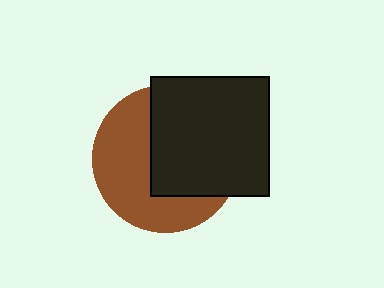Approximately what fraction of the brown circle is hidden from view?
Roughly 51% of the brown circle is hidden behind the black rectangle.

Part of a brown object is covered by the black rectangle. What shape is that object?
It is a circle.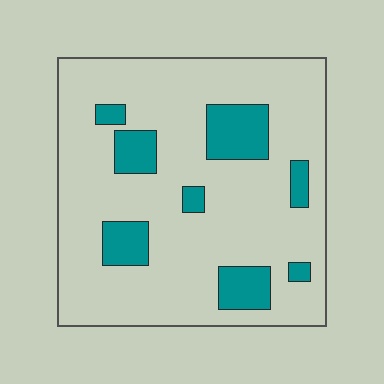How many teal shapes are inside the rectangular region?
8.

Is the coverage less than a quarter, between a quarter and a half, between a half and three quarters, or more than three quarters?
Less than a quarter.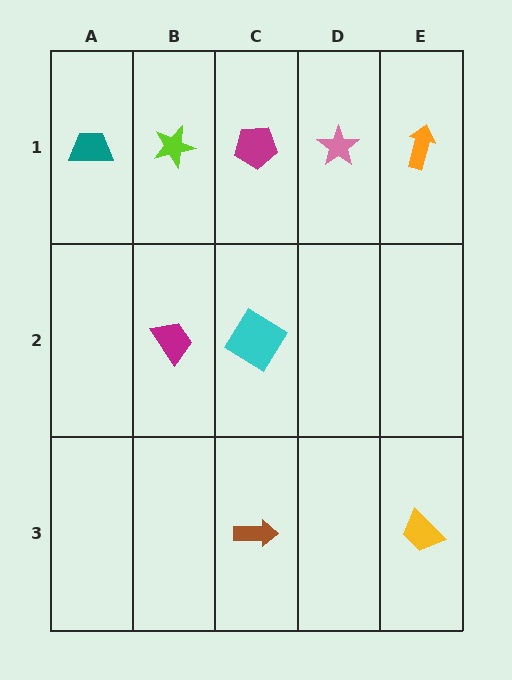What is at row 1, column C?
A magenta pentagon.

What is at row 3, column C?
A brown arrow.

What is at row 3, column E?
A yellow trapezoid.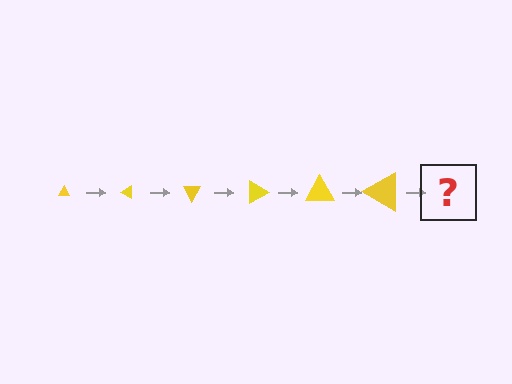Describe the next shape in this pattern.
It should be a triangle, larger than the previous one and rotated 180 degrees from the start.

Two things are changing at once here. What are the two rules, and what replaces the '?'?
The two rules are that the triangle grows larger each step and it rotates 30 degrees each step. The '?' should be a triangle, larger than the previous one and rotated 180 degrees from the start.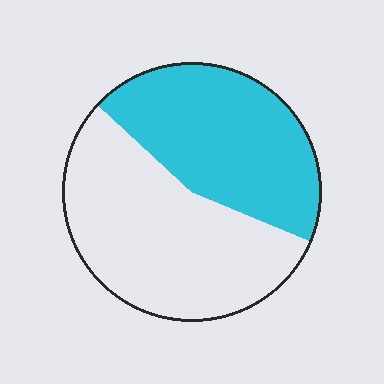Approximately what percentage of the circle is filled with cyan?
Approximately 45%.